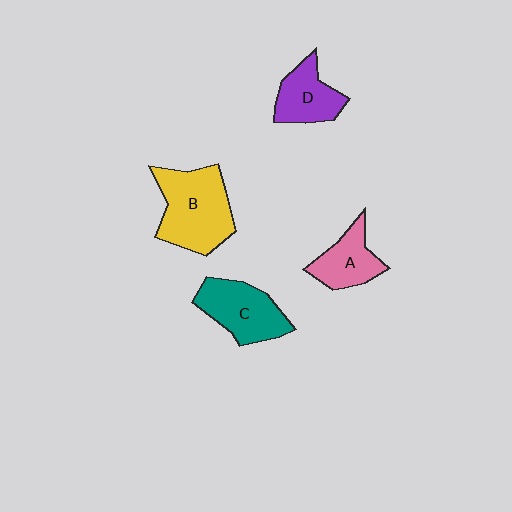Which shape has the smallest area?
Shape A (pink).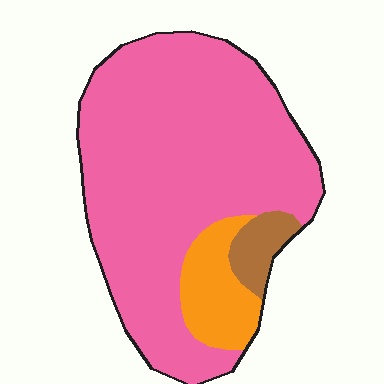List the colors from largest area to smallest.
From largest to smallest: pink, orange, brown.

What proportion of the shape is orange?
Orange covers roughly 10% of the shape.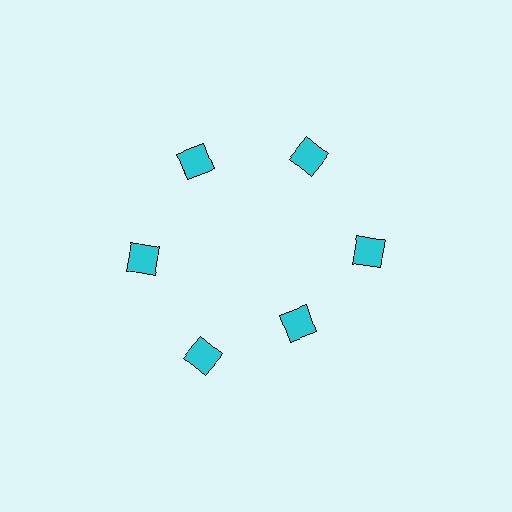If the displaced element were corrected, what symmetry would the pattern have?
It would have 6-fold rotational symmetry — the pattern would map onto itself every 60 degrees.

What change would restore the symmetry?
The symmetry would be restored by moving it outward, back onto the ring so that all 6 diamonds sit at equal angles and equal distance from the center.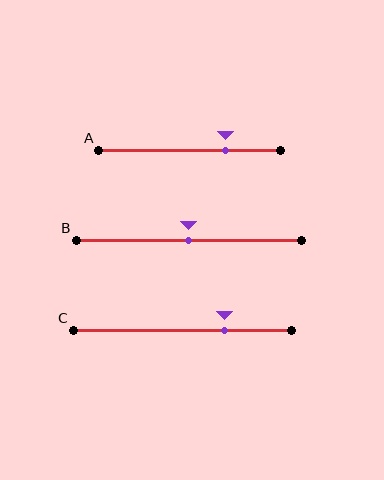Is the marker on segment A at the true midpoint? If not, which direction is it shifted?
No, the marker on segment A is shifted to the right by about 20% of the segment length.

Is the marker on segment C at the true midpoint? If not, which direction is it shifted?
No, the marker on segment C is shifted to the right by about 19% of the segment length.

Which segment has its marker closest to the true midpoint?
Segment B has its marker closest to the true midpoint.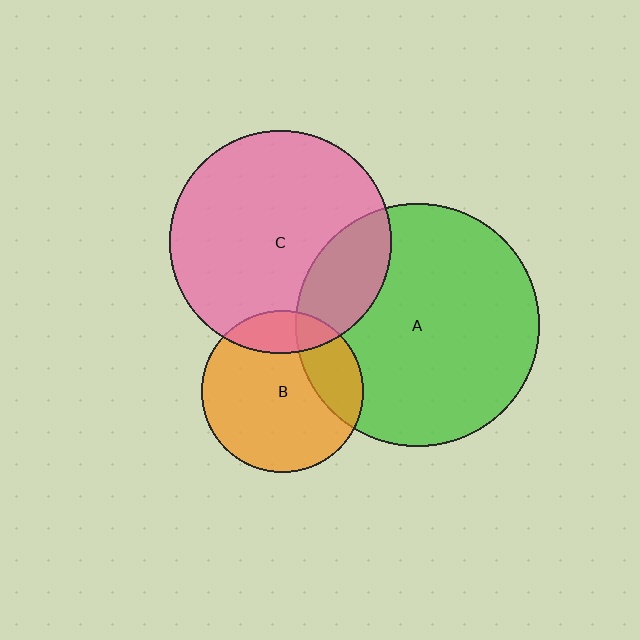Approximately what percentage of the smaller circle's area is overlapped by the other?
Approximately 15%.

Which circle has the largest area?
Circle A (green).